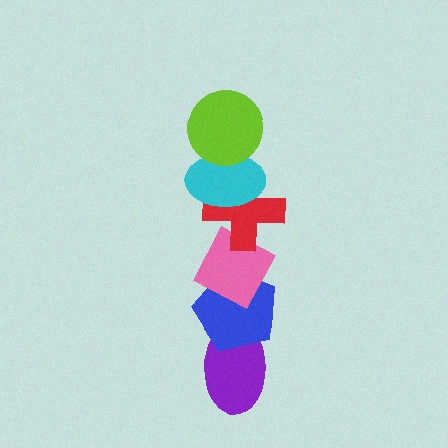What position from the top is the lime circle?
The lime circle is 1st from the top.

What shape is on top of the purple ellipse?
The blue pentagon is on top of the purple ellipse.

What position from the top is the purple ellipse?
The purple ellipse is 6th from the top.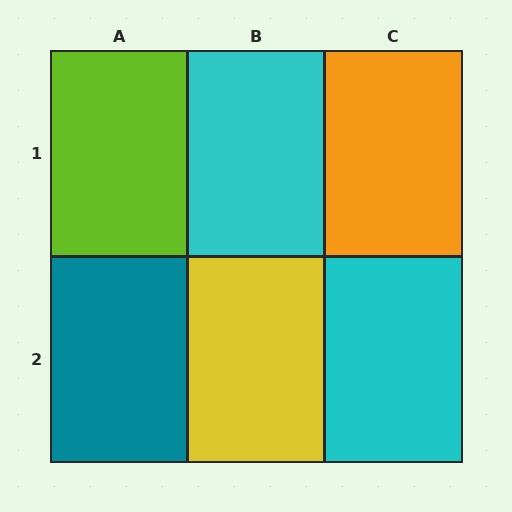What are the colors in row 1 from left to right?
Lime, cyan, orange.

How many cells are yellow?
1 cell is yellow.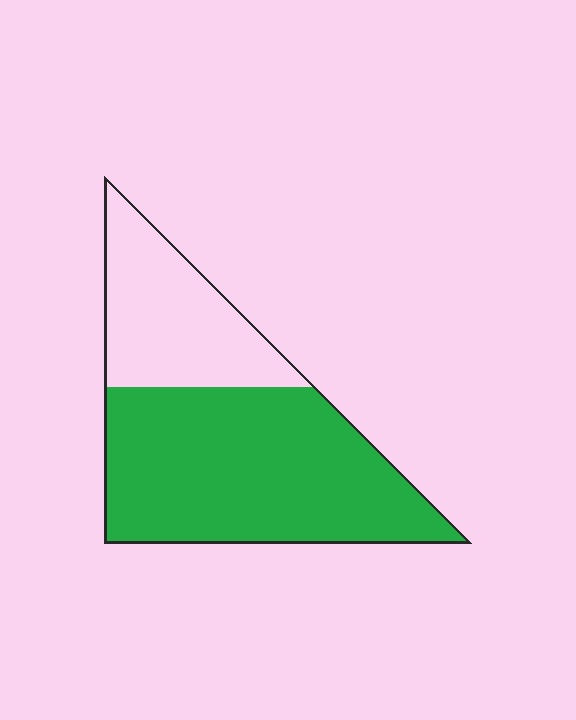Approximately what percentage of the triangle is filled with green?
Approximately 65%.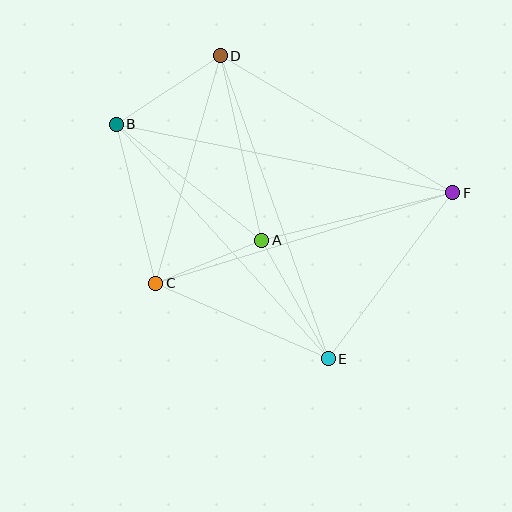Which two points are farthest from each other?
Points B and F are farthest from each other.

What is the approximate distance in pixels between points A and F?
The distance between A and F is approximately 197 pixels.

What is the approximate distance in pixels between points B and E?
The distance between B and E is approximately 316 pixels.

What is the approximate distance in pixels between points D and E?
The distance between D and E is approximately 322 pixels.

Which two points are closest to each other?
Points A and C are closest to each other.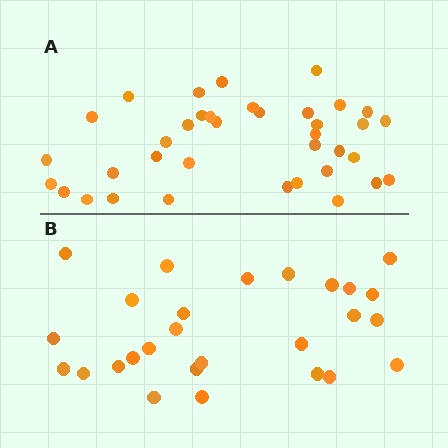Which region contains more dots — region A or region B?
Region A (the top region) has more dots.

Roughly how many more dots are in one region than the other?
Region A has roughly 10 or so more dots than region B.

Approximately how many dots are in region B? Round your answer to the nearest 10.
About 30 dots. (The exact count is 27, which rounds to 30.)